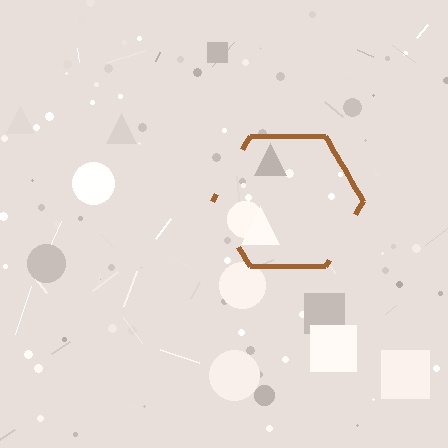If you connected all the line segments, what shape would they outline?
They would outline a hexagon.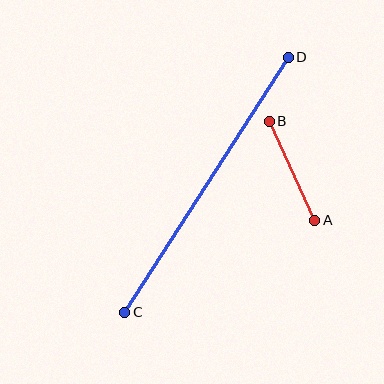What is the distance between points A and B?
The distance is approximately 109 pixels.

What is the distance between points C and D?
The distance is approximately 303 pixels.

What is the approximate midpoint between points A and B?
The midpoint is at approximately (292, 171) pixels.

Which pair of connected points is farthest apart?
Points C and D are farthest apart.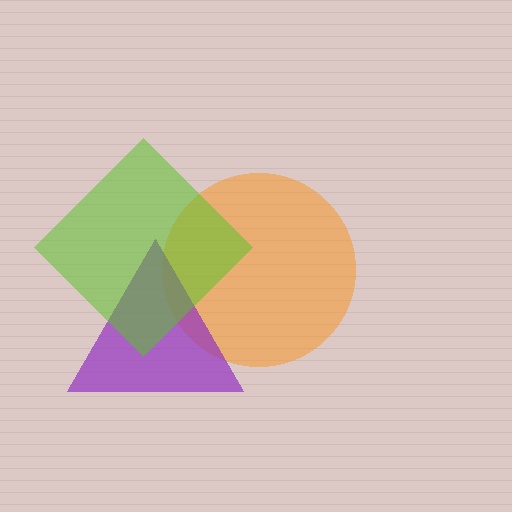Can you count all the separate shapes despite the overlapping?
Yes, there are 3 separate shapes.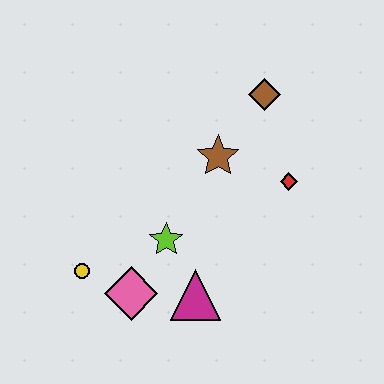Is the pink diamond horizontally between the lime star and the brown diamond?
No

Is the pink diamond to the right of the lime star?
No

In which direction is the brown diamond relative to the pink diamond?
The brown diamond is above the pink diamond.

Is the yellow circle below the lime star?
Yes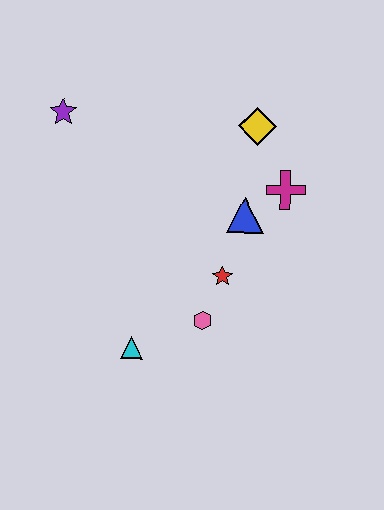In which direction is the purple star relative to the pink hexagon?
The purple star is above the pink hexagon.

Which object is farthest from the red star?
The purple star is farthest from the red star.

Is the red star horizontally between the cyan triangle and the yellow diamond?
Yes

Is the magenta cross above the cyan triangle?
Yes